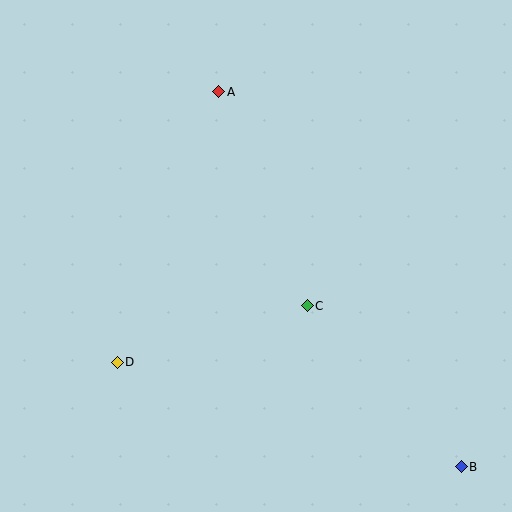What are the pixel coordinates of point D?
Point D is at (117, 362).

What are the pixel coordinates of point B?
Point B is at (461, 467).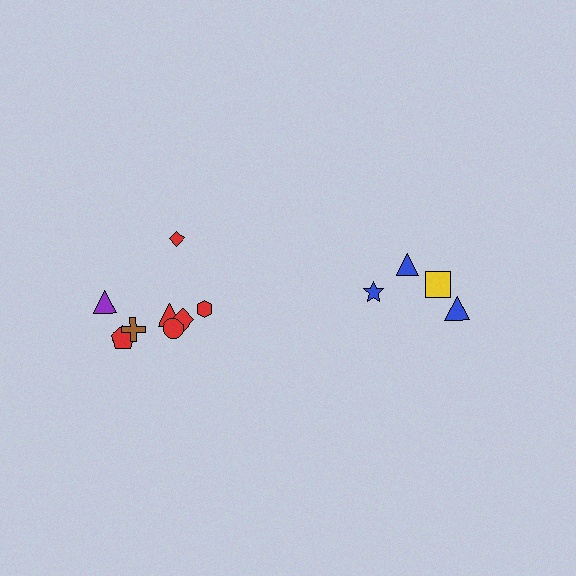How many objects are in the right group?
There are 4 objects.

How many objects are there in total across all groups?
There are 12 objects.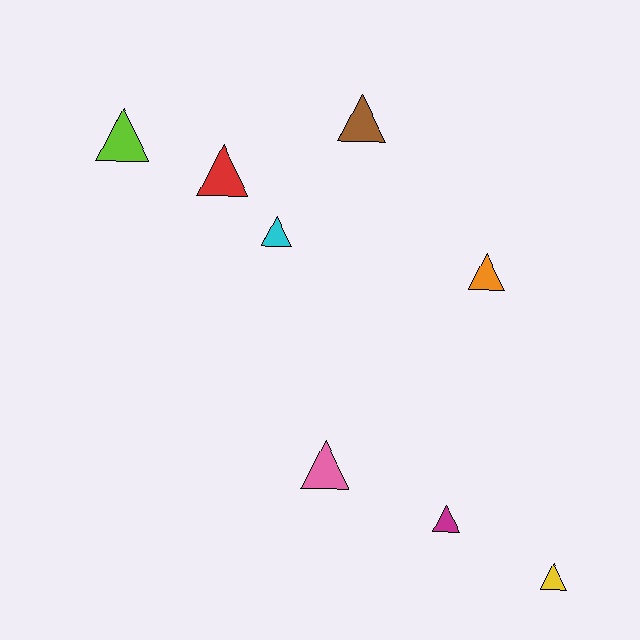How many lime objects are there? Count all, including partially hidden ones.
There is 1 lime object.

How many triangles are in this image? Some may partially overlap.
There are 8 triangles.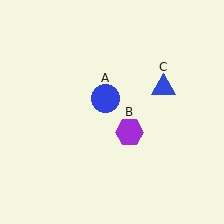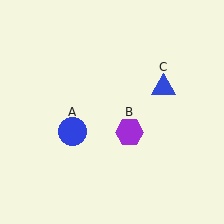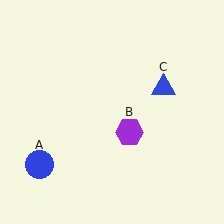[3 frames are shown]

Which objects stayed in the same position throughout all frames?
Purple hexagon (object B) and blue triangle (object C) remained stationary.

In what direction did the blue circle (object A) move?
The blue circle (object A) moved down and to the left.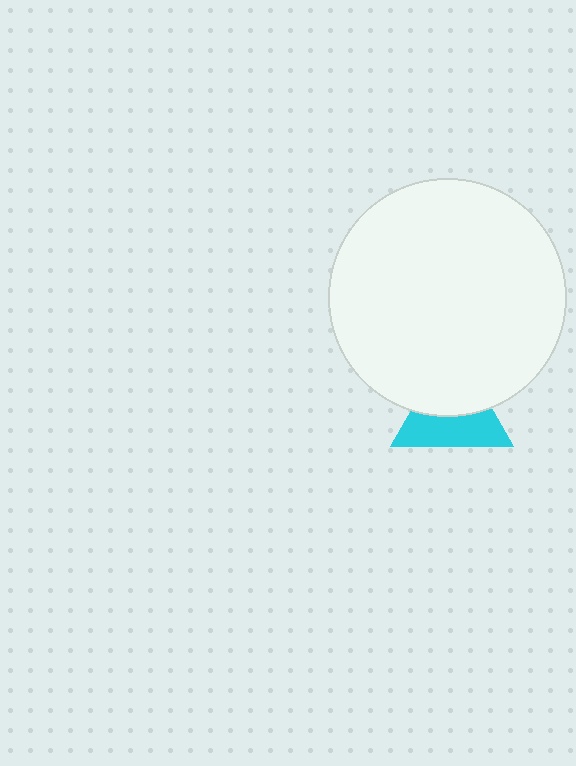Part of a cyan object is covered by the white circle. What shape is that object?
It is a triangle.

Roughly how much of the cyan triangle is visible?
About half of it is visible (roughly 52%).